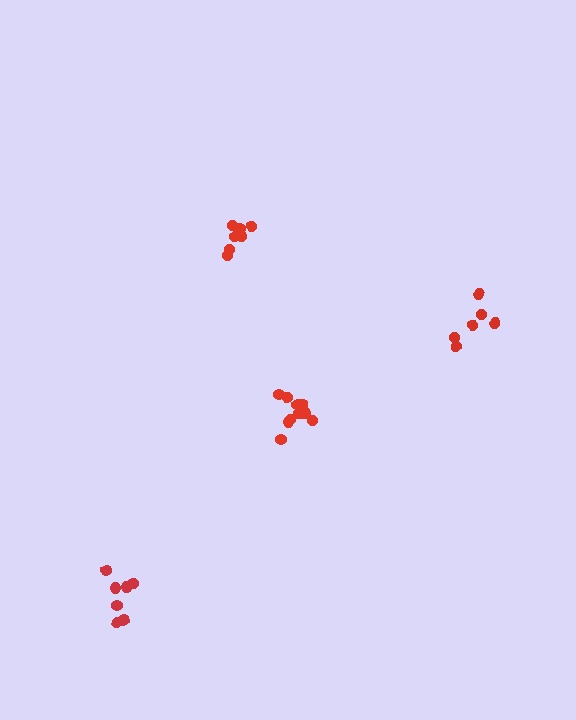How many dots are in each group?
Group 1: 7 dots, Group 2: 7 dots, Group 3: 6 dots, Group 4: 11 dots (31 total).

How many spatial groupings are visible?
There are 4 spatial groupings.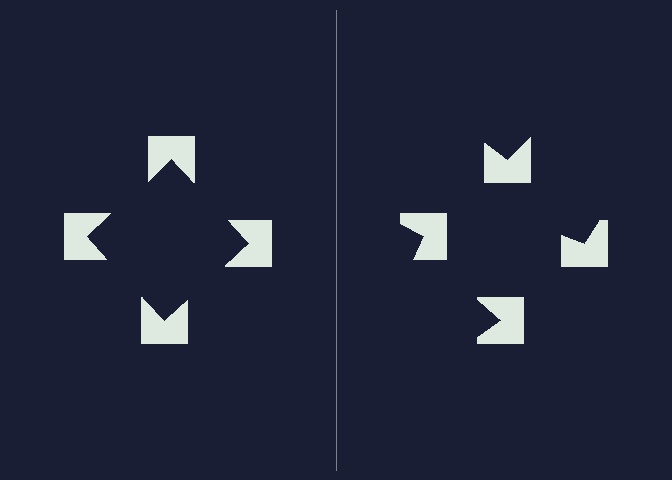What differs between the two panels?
The notched squares are positioned identically on both sides; only the wedge orientations differ. On the left they align to a square; on the right they are misaligned.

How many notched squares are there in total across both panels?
8 — 4 on each side.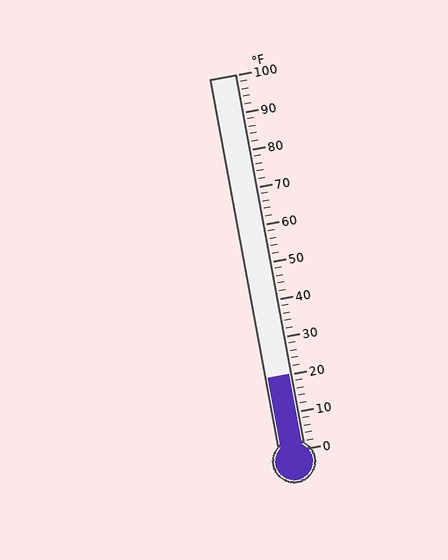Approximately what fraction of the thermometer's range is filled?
The thermometer is filled to approximately 20% of its range.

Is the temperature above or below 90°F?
The temperature is below 90°F.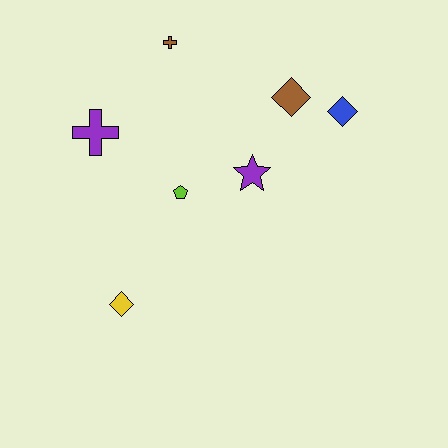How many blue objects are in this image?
There is 1 blue object.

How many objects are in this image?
There are 7 objects.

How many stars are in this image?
There is 1 star.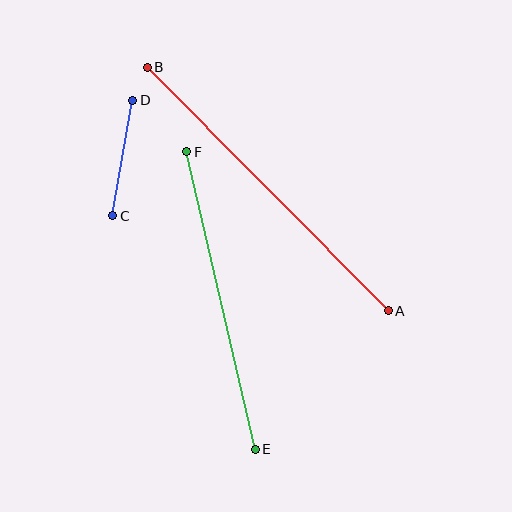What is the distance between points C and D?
The distance is approximately 117 pixels.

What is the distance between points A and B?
The distance is approximately 343 pixels.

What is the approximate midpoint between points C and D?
The midpoint is at approximately (123, 158) pixels.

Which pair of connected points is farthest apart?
Points A and B are farthest apart.